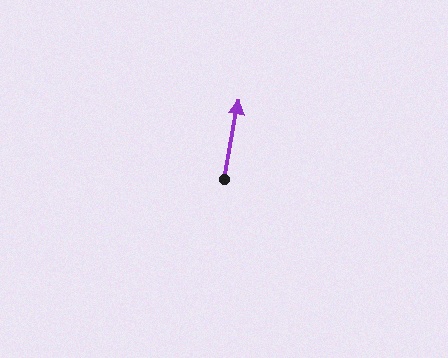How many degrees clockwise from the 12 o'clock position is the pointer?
Approximately 11 degrees.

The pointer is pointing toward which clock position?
Roughly 12 o'clock.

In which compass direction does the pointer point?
North.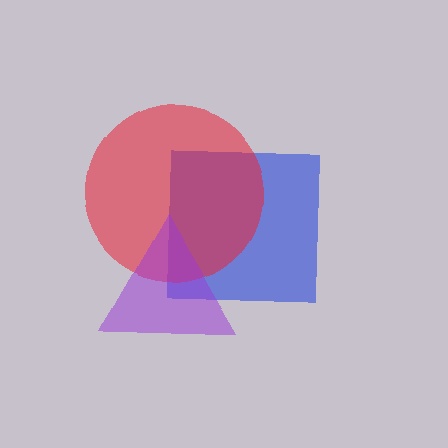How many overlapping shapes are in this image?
There are 3 overlapping shapes in the image.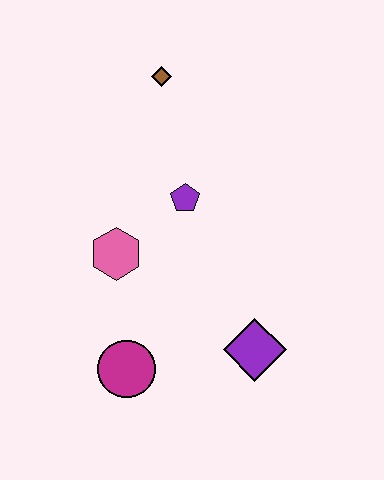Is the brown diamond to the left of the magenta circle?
No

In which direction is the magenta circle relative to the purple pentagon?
The magenta circle is below the purple pentagon.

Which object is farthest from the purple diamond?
The brown diamond is farthest from the purple diamond.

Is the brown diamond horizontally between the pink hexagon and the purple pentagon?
Yes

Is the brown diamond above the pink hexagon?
Yes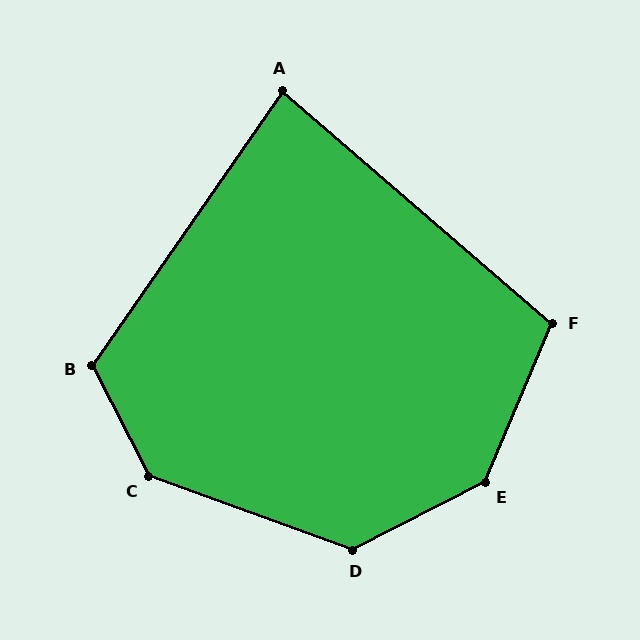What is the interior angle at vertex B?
Approximately 118 degrees (obtuse).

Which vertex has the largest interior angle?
E, at approximately 139 degrees.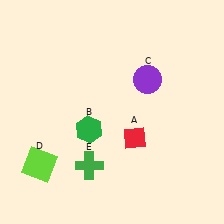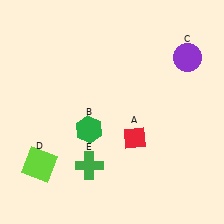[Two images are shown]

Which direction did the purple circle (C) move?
The purple circle (C) moved right.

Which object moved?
The purple circle (C) moved right.